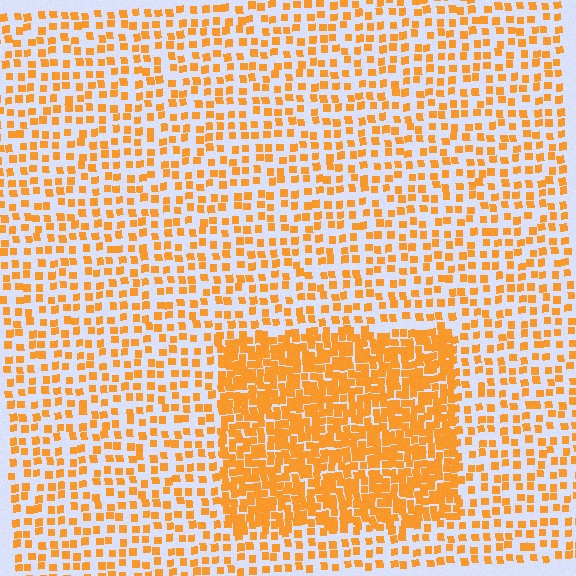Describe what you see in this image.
The image contains small orange elements arranged at two different densities. A rectangle-shaped region is visible where the elements are more densely packed than the surrounding area.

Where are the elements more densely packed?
The elements are more densely packed inside the rectangle boundary.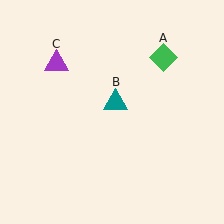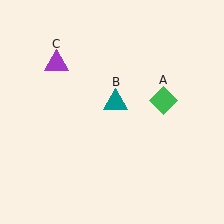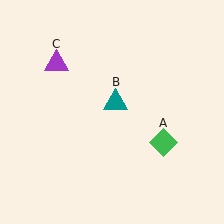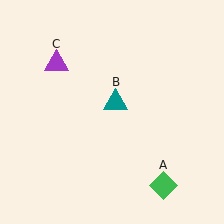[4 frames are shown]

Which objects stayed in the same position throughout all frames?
Teal triangle (object B) and purple triangle (object C) remained stationary.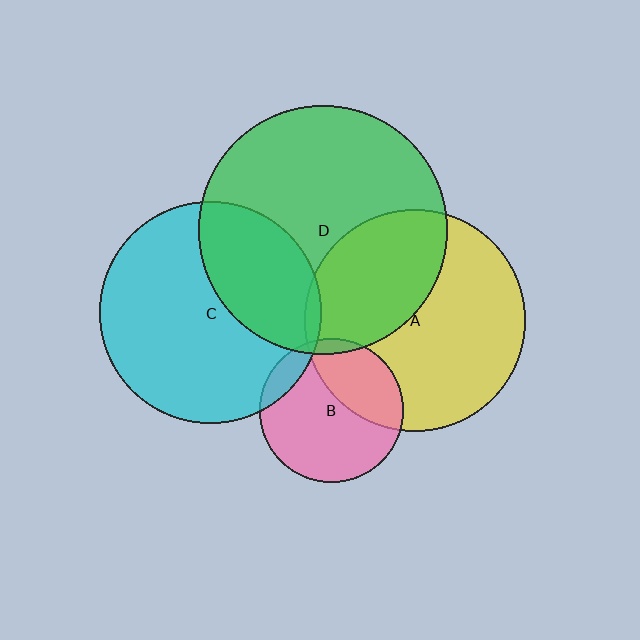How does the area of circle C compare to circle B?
Approximately 2.4 times.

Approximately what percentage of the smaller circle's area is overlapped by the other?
Approximately 35%.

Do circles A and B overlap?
Yes.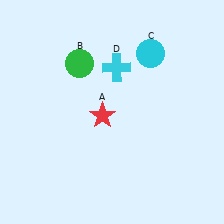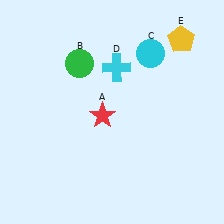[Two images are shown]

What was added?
A yellow pentagon (E) was added in Image 2.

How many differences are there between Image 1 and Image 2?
There is 1 difference between the two images.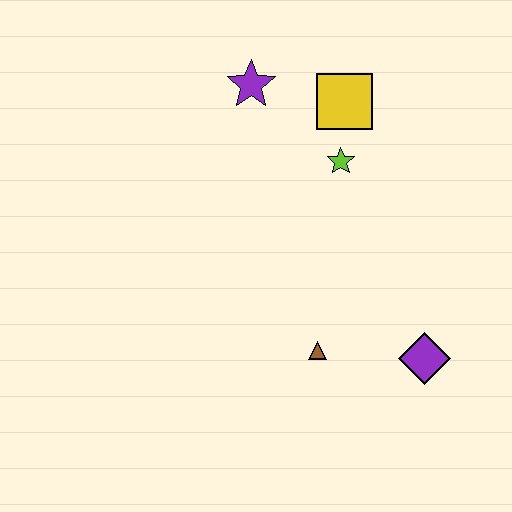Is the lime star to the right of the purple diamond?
No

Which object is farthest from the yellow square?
The purple diamond is farthest from the yellow square.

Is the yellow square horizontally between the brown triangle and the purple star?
No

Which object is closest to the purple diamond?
The brown triangle is closest to the purple diamond.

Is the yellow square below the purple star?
Yes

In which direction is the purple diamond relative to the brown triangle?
The purple diamond is to the right of the brown triangle.